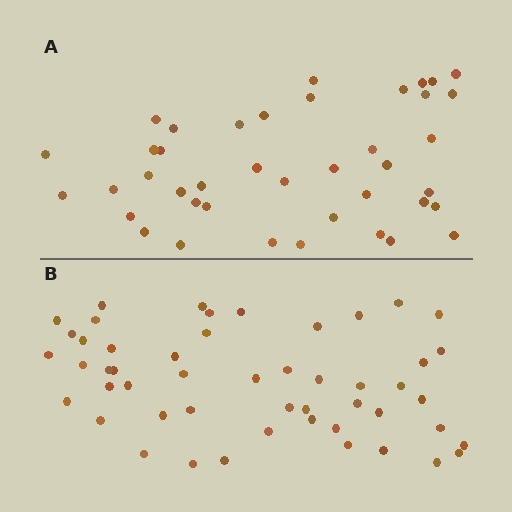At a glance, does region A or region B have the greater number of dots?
Region B (the bottom region) has more dots.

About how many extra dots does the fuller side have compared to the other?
Region B has roughly 8 or so more dots than region A.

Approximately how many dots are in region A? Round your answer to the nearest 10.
About 40 dots. (The exact count is 41, which rounds to 40.)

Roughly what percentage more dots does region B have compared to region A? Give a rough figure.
About 20% more.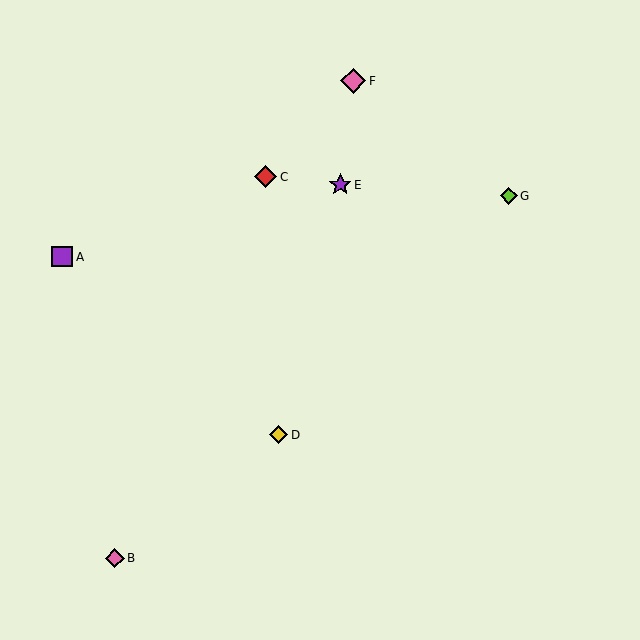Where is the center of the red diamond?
The center of the red diamond is at (265, 177).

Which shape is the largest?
The pink diamond (labeled F) is the largest.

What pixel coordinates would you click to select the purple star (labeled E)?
Click at (340, 185) to select the purple star E.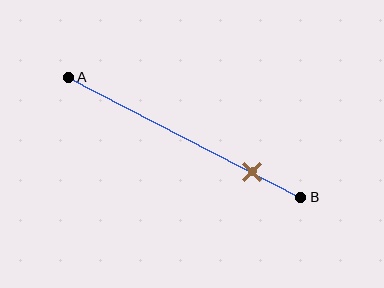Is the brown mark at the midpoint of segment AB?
No, the mark is at about 80% from A, not at the 50% midpoint.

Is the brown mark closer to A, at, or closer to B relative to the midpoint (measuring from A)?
The brown mark is closer to point B than the midpoint of segment AB.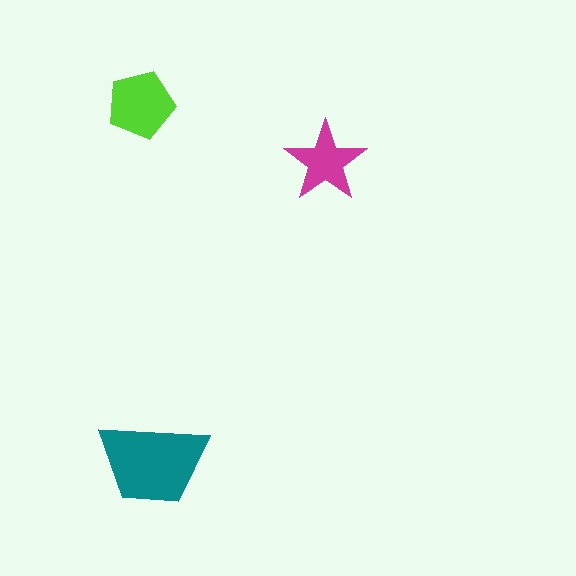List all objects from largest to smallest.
The teal trapezoid, the lime pentagon, the magenta star.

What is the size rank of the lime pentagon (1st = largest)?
2nd.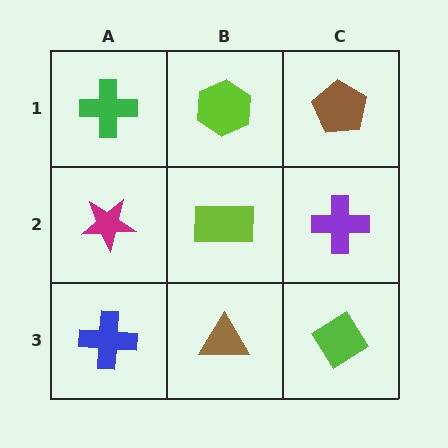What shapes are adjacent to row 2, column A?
A green cross (row 1, column A), a blue cross (row 3, column A), a lime rectangle (row 2, column B).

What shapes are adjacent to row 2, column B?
A lime hexagon (row 1, column B), a brown triangle (row 3, column B), a magenta star (row 2, column A), a purple cross (row 2, column C).